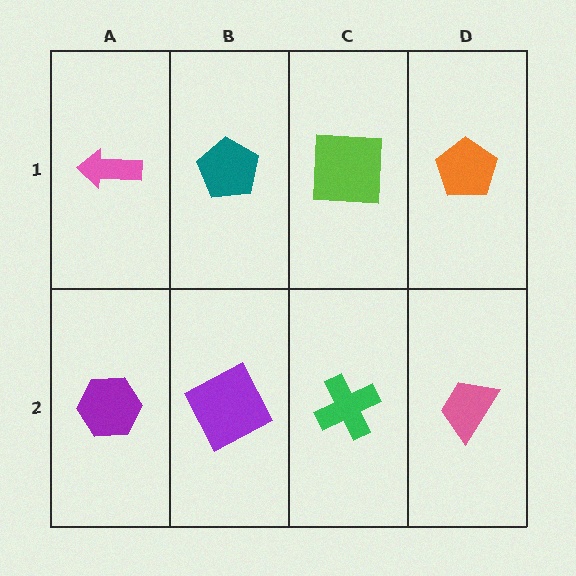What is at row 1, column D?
An orange pentagon.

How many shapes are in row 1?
4 shapes.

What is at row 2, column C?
A green cross.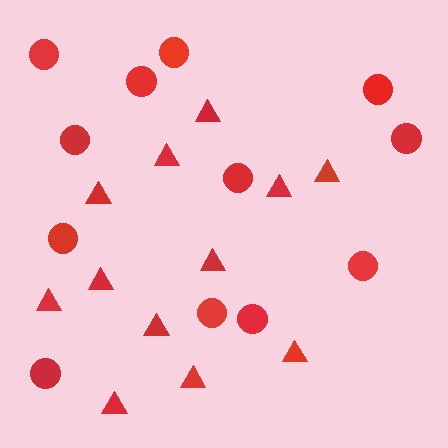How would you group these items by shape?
There are 2 groups: one group of circles (12) and one group of triangles (12).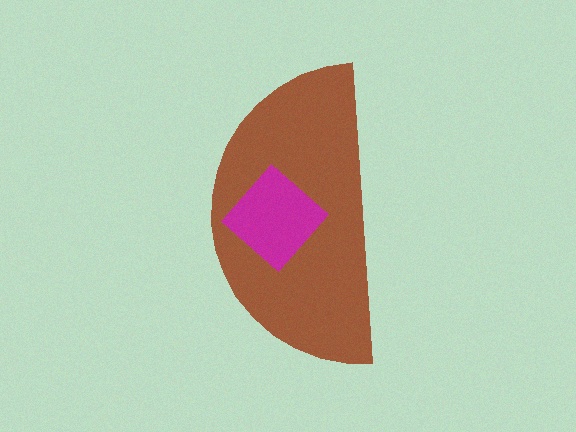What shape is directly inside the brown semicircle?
The magenta diamond.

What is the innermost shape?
The magenta diamond.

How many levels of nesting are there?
2.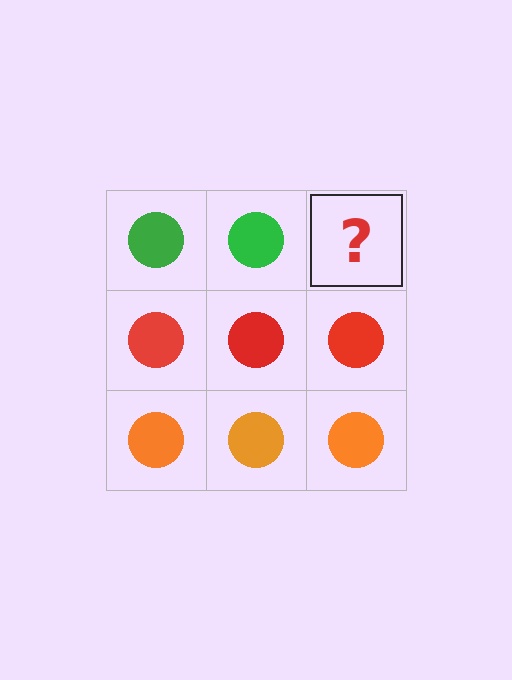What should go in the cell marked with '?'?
The missing cell should contain a green circle.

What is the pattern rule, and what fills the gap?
The rule is that each row has a consistent color. The gap should be filled with a green circle.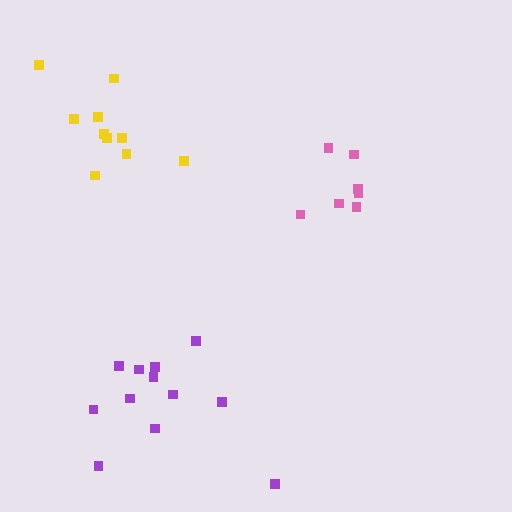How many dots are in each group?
Group 1: 10 dots, Group 2: 12 dots, Group 3: 7 dots (29 total).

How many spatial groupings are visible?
There are 3 spatial groupings.